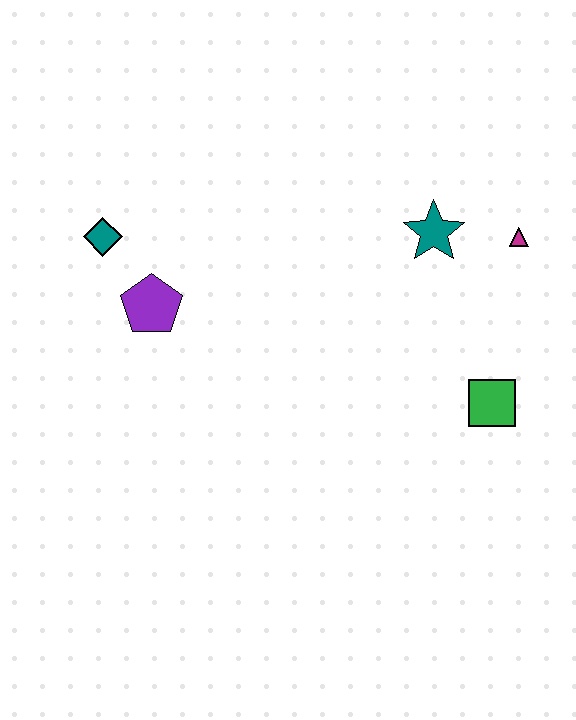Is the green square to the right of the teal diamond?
Yes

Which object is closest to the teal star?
The magenta triangle is closest to the teal star.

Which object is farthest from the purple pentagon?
The magenta triangle is farthest from the purple pentagon.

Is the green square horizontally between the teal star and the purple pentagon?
No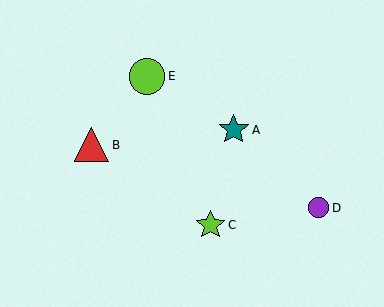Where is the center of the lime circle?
The center of the lime circle is at (147, 76).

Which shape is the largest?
The lime circle (labeled E) is the largest.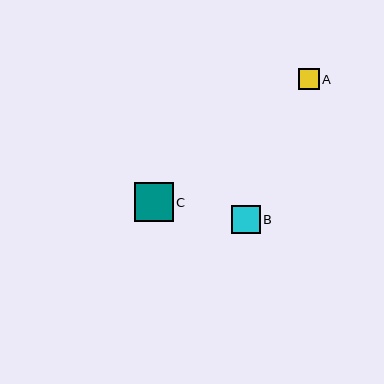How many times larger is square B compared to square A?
Square B is approximately 1.4 times the size of square A.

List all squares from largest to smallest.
From largest to smallest: C, B, A.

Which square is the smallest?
Square A is the smallest with a size of approximately 21 pixels.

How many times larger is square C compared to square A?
Square C is approximately 1.9 times the size of square A.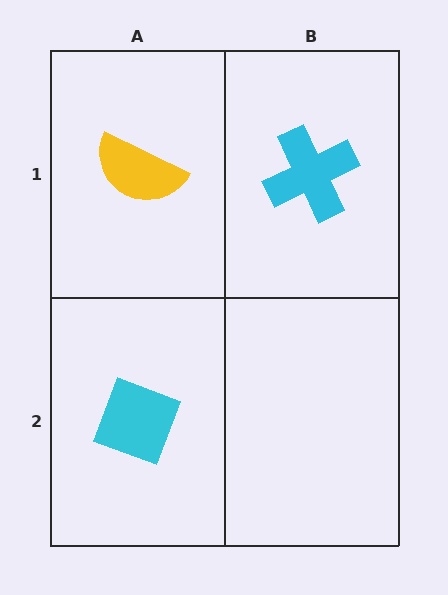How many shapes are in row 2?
1 shape.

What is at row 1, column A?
A yellow semicircle.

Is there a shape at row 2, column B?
No, that cell is empty.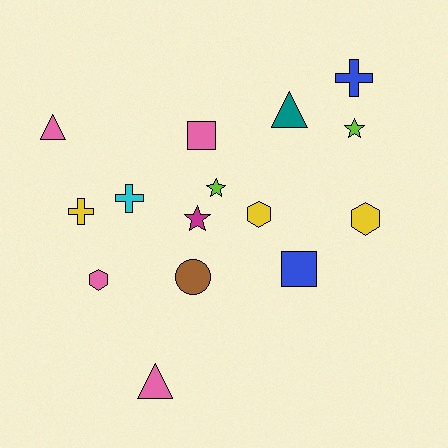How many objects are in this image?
There are 15 objects.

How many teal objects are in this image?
There is 1 teal object.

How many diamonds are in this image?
There are no diamonds.